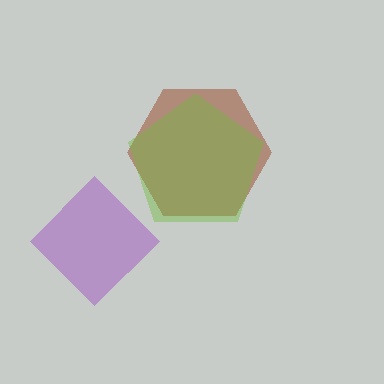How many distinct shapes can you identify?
There are 3 distinct shapes: a brown hexagon, a lime pentagon, a purple diamond.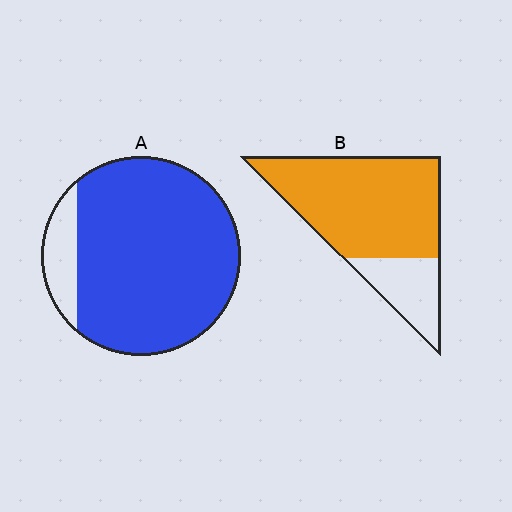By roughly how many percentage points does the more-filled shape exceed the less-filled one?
By roughly 10 percentage points (A over B).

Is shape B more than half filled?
Yes.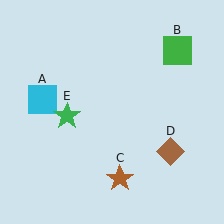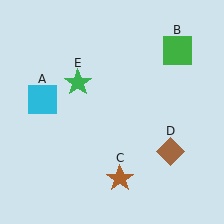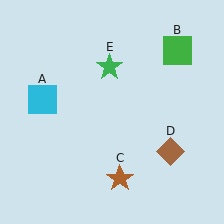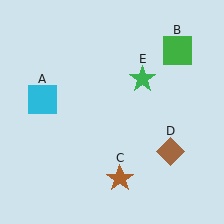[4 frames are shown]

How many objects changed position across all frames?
1 object changed position: green star (object E).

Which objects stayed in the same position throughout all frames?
Cyan square (object A) and green square (object B) and brown star (object C) and brown diamond (object D) remained stationary.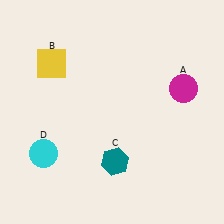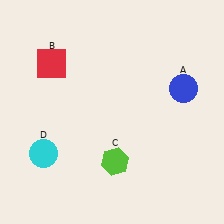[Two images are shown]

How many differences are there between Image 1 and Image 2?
There are 3 differences between the two images.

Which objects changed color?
A changed from magenta to blue. B changed from yellow to red. C changed from teal to lime.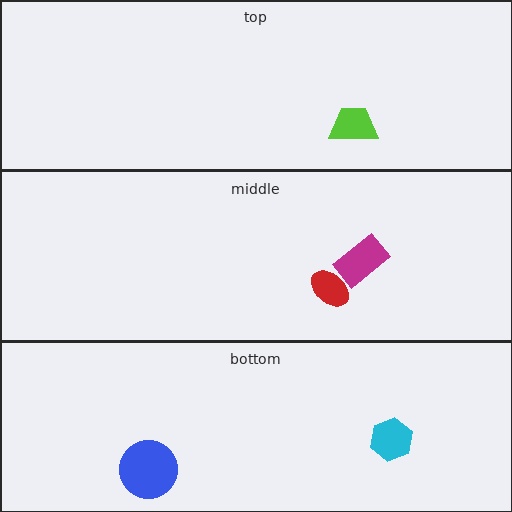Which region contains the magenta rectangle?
The middle region.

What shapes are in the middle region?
The magenta rectangle, the red ellipse.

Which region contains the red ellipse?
The middle region.